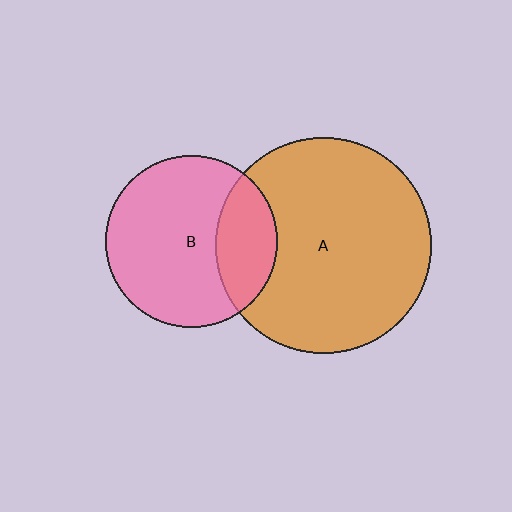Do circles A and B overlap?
Yes.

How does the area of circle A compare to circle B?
Approximately 1.6 times.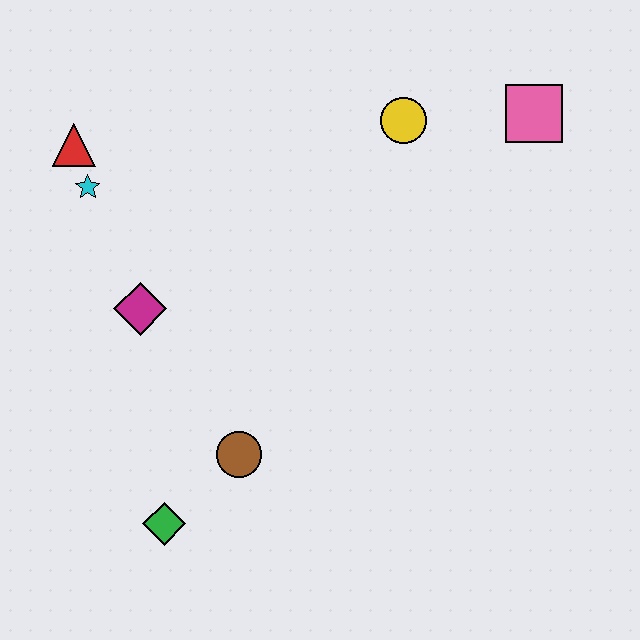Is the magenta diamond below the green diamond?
No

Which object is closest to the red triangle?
The cyan star is closest to the red triangle.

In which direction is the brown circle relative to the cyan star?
The brown circle is below the cyan star.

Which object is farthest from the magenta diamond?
The pink square is farthest from the magenta diamond.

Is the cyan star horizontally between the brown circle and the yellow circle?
No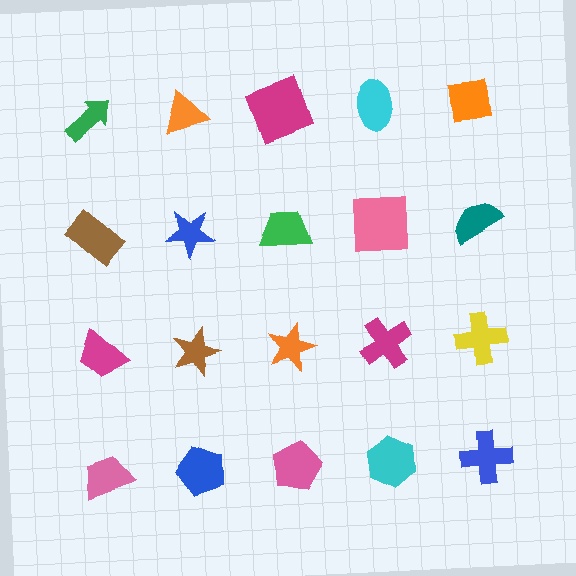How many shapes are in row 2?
5 shapes.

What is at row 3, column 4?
A magenta cross.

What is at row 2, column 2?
A blue star.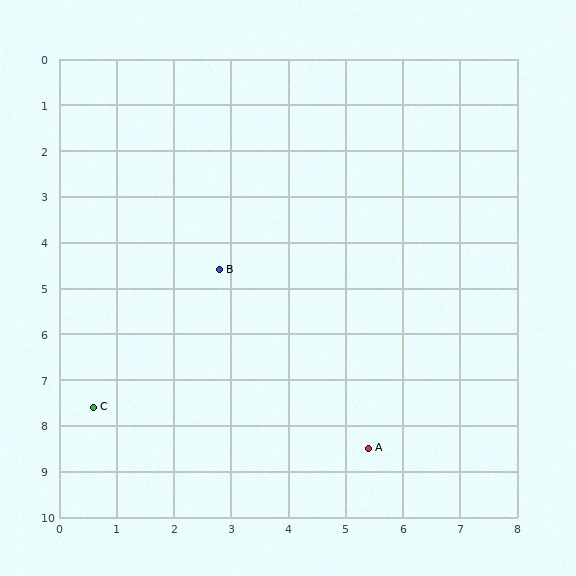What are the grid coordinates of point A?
Point A is at approximately (5.4, 8.5).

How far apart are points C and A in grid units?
Points C and A are about 4.9 grid units apart.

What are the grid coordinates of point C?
Point C is at approximately (0.6, 7.6).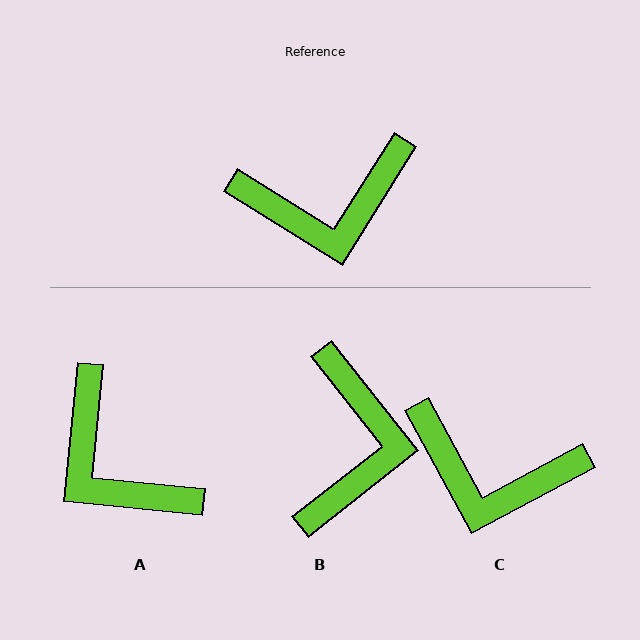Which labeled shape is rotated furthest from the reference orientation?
B, about 70 degrees away.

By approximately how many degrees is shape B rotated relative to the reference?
Approximately 70 degrees counter-clockwise.